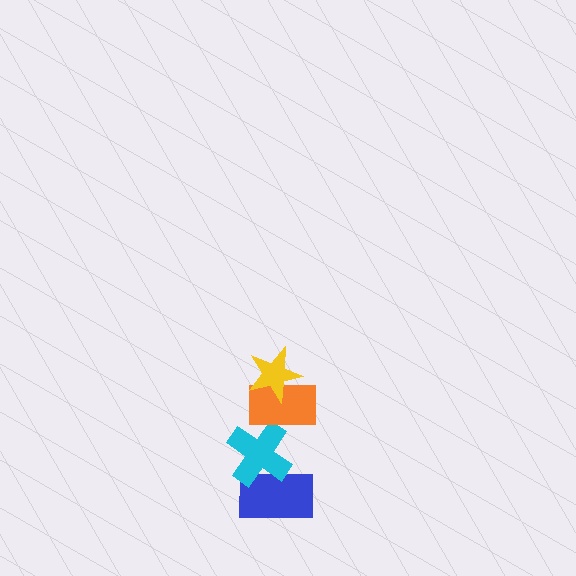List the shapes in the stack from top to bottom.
From top to bottom: the yellow star, the orange rectangle, the cyan cross, the blue rectangle.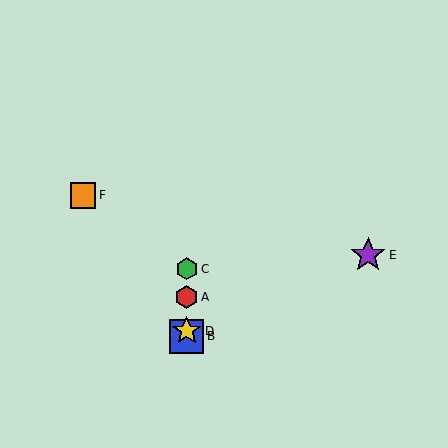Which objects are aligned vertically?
Objects A, B, C, D are aligned vertically.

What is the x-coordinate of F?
Object F is at x≈83.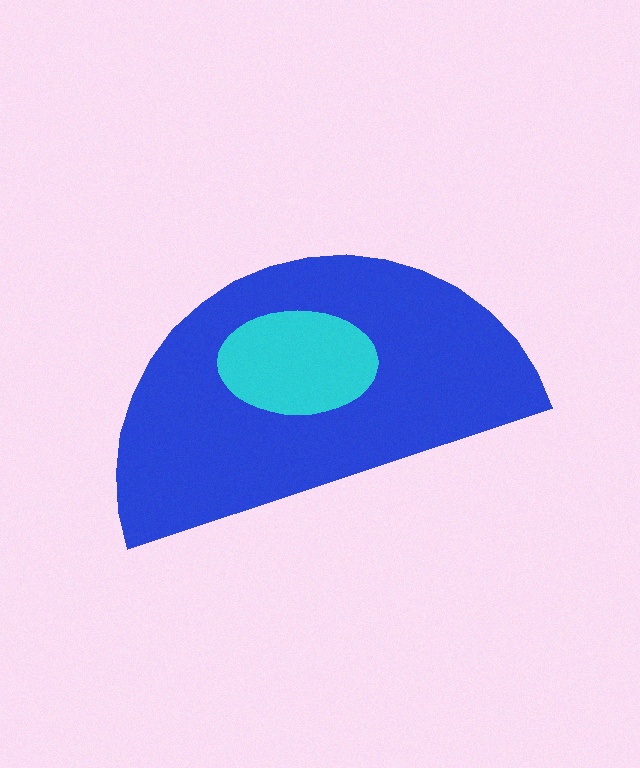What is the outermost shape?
The blue semicircle.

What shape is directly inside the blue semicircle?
The cyan ellipse.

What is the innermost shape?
The cyan ellipse.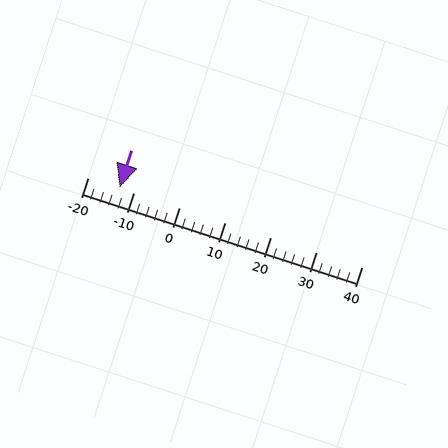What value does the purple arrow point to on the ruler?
The purple arrow points to approximately -13.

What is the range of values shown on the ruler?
The ruler shows values from -20 to 40.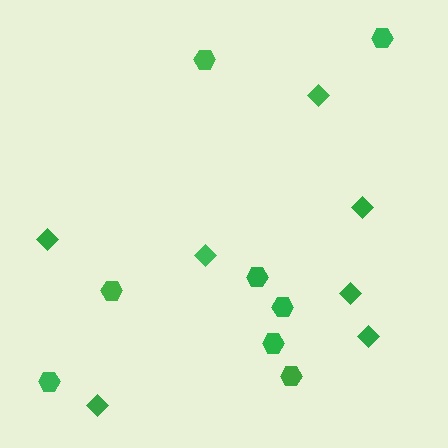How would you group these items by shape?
There are 2 groups: one group of diamonds (7) and one group of hexagons (8).